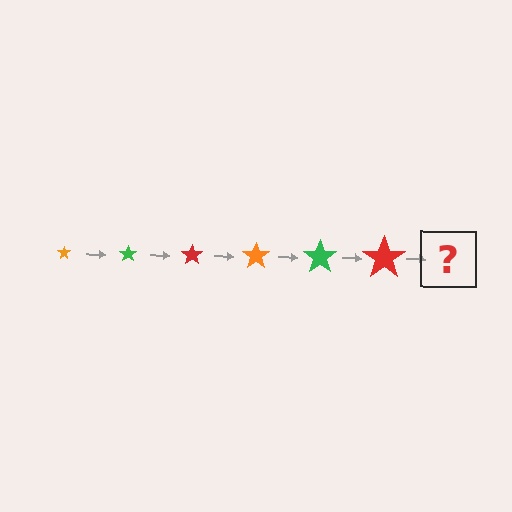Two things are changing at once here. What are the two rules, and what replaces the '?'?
The two rules are that the star grows larger each step and the color cycles through orange, green, and red. The '?' should be an orange star, larger than the previous one.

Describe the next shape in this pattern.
It should be an orange star, larger than the previous one.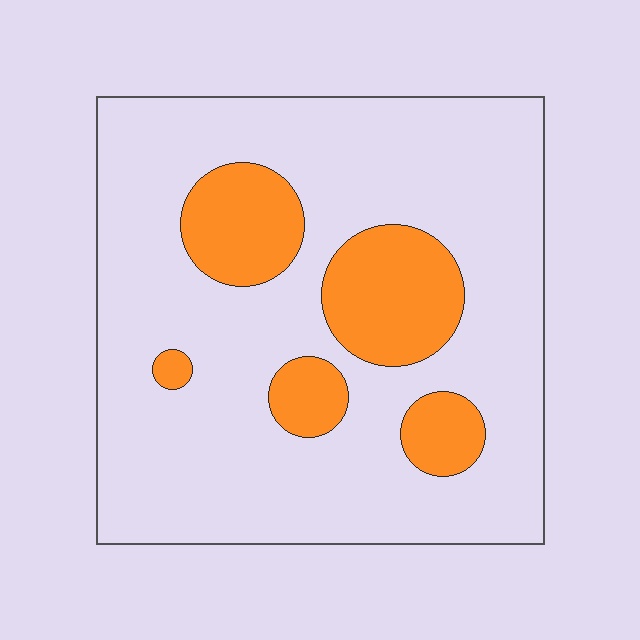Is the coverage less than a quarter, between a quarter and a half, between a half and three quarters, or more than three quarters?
Less than a quarter.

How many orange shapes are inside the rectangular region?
5.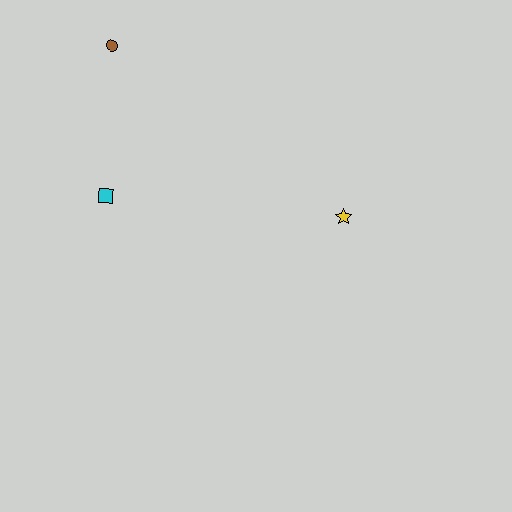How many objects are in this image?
There are 3 objects.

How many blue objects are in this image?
There are no blue objects.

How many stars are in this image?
There is 1 star.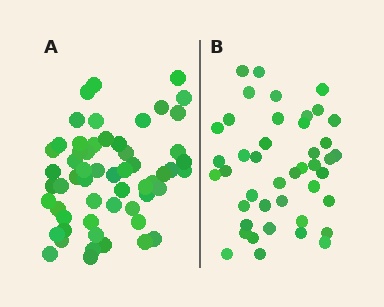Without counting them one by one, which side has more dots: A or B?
Region A (the left region) has more dots.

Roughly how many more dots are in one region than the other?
Region A has approximately 15 more dots than region B.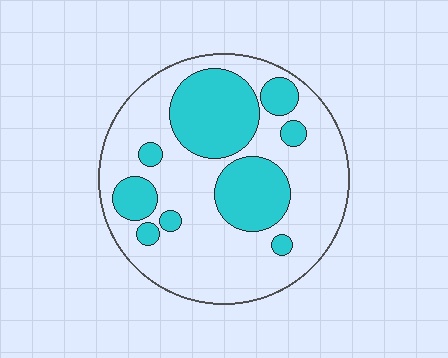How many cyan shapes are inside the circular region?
9.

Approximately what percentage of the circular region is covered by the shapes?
Approximately 30%.